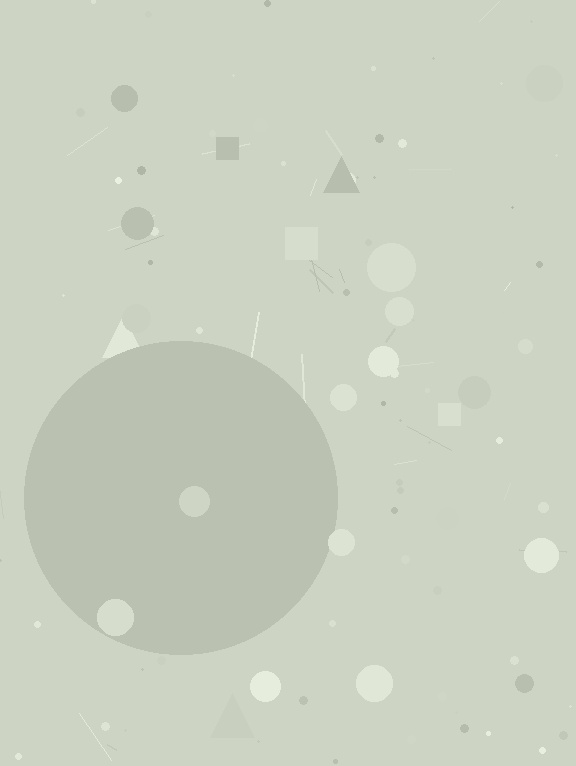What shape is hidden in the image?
A circle is hidden in the image.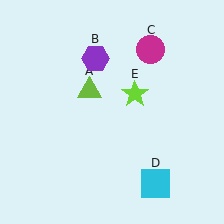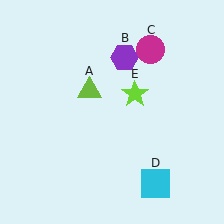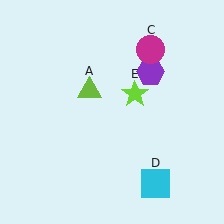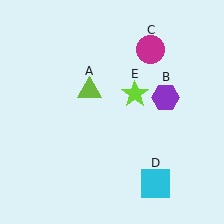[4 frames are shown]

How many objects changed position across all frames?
1 object changed position: purple hexagon (object B).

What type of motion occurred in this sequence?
The purple hexagon (object B) rotated clockwise around the center of the scene.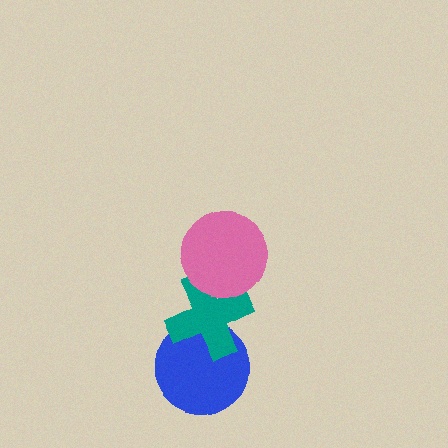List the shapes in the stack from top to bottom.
From top to bottom: the pink circle, the teal cross, the blue circle.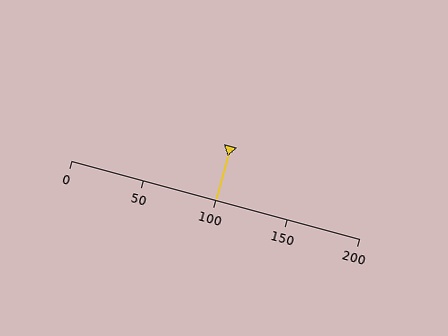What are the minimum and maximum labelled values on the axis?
The axis runs from 0 to 200.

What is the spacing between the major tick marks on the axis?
The major ticks are spaced 50 apart.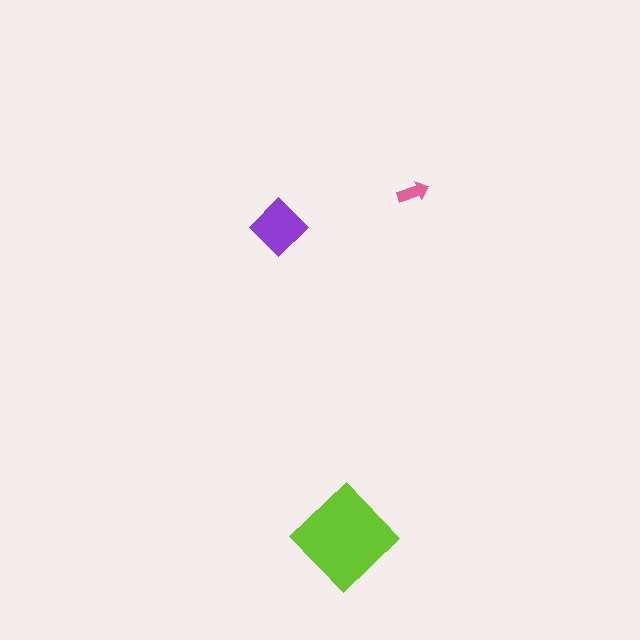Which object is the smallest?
The pink arrow.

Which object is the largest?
The lime diamond.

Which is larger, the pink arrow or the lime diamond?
The lime diamond.